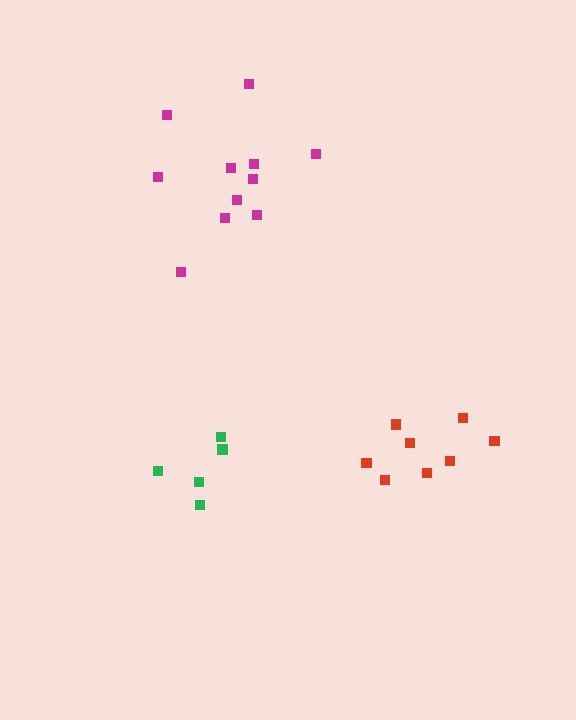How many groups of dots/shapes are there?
There are 3 groups.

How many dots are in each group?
Group 1: 8 dots, Group 2: 11 dots, Group 3: 5 dots (24 total).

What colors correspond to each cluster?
The clusters are colored: red, magenta, green.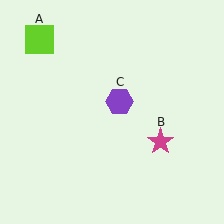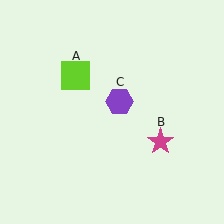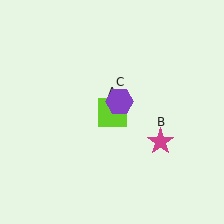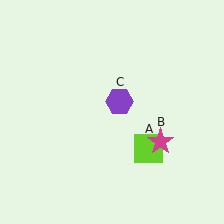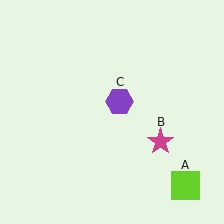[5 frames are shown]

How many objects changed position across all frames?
1 object changed position: lime square (object A).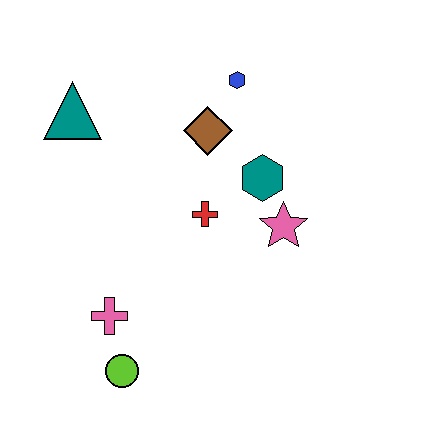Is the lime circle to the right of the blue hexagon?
No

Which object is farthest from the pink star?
The teal triangle is farthest from the pink star.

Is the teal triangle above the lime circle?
Yes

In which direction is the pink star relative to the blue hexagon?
The pink star is below the blue hexagon.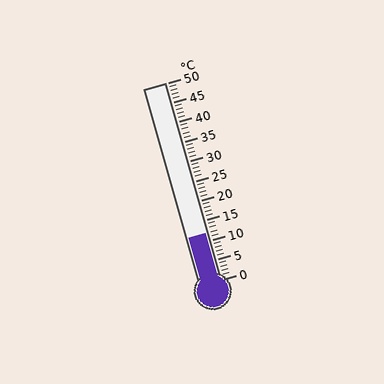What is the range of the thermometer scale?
The thermometer scale ranges from 0°C to 50°C.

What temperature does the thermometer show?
The thermometer shows approximately 12°C.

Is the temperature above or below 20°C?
The temperature is below 20°C.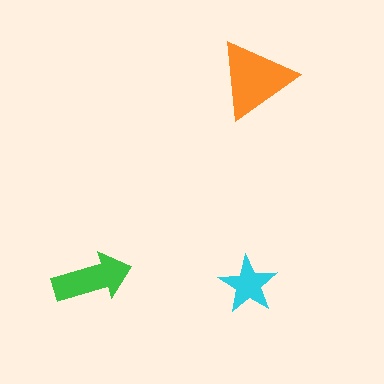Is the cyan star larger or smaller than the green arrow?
Smaller.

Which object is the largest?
The orange triangle.